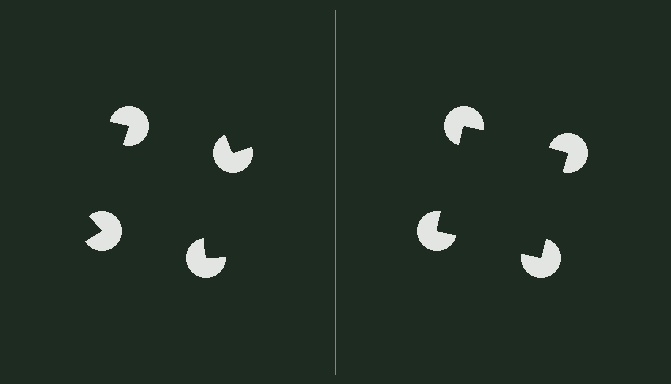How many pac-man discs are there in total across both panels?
8 — 4 on each side.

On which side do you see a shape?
An illusory square appears on the right side. On the left side the wedge cuts are rotated, so no coherent shape forms.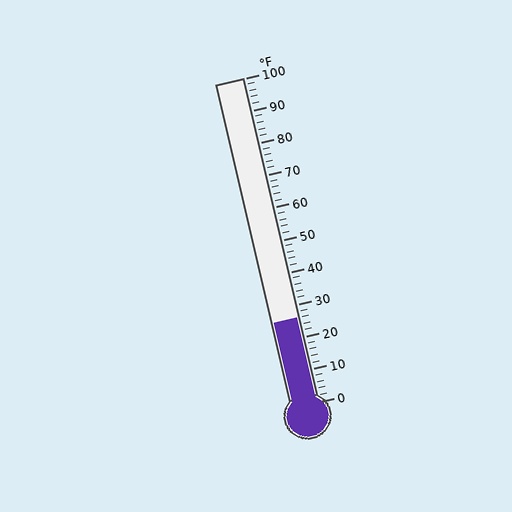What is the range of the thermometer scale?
The thermometer scale ranges from 0°F to 100°F.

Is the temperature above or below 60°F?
The temperature is below 60°F.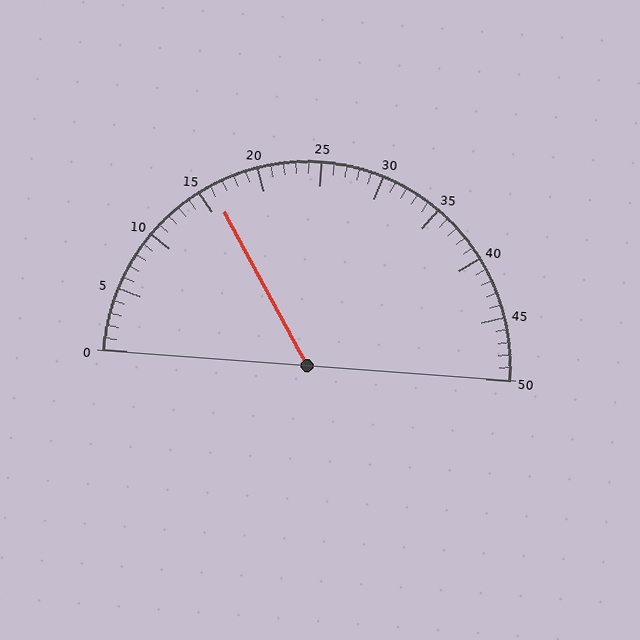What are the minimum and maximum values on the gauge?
The gauge ranges from 0 to 50.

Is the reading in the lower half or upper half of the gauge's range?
The reading is in the lower half of the range (0 to 50).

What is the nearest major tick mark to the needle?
The nearest major tick mark is 15.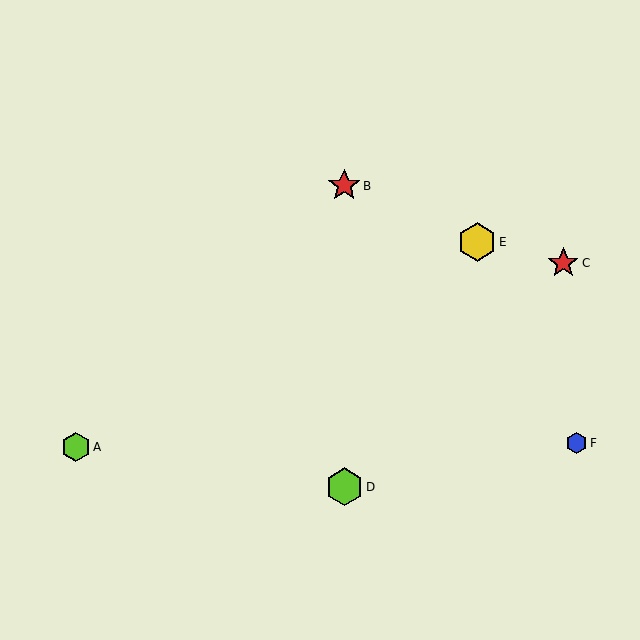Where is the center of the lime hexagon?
The center of the lime hexagon is at (345, 487).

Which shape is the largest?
The yellow hexagon (labeled E) is the largest.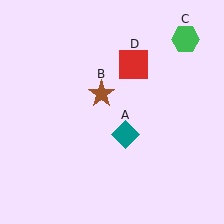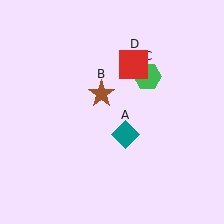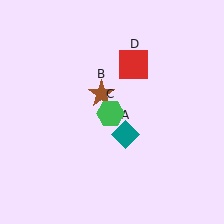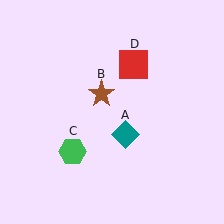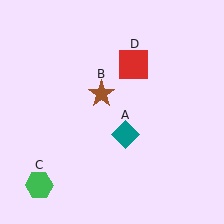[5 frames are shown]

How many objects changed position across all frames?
1 object changed position: green hexagon (object C).